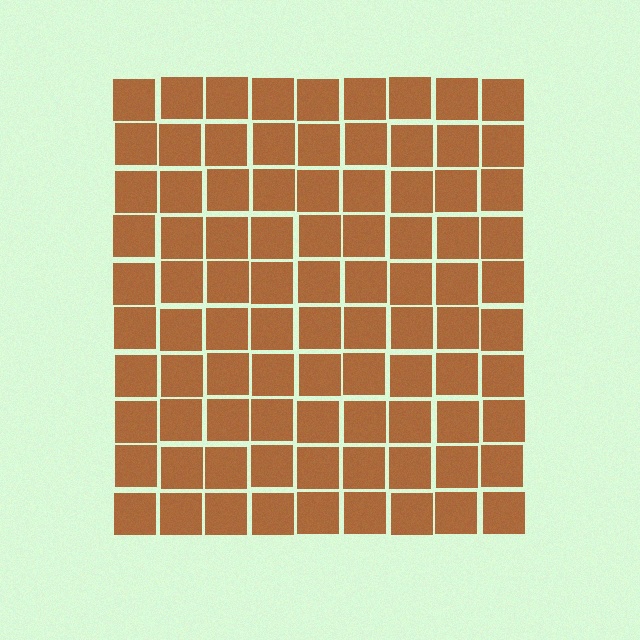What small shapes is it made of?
It is made of small squares.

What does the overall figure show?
The overall figure shows a square.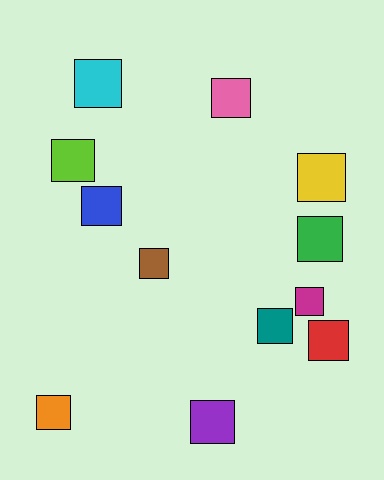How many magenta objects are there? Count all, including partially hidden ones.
There is 1 magenta object.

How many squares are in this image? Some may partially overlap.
There are 12 squares.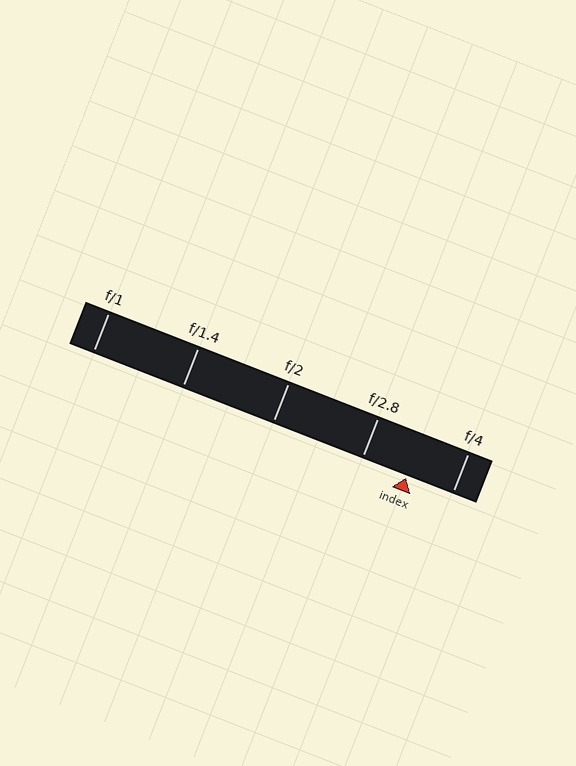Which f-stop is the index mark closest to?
The index mark is closest to f/2.8.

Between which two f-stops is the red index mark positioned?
The index mark is between f/2.8 and f/4.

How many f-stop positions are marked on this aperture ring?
There are 5 f-stop positions marked.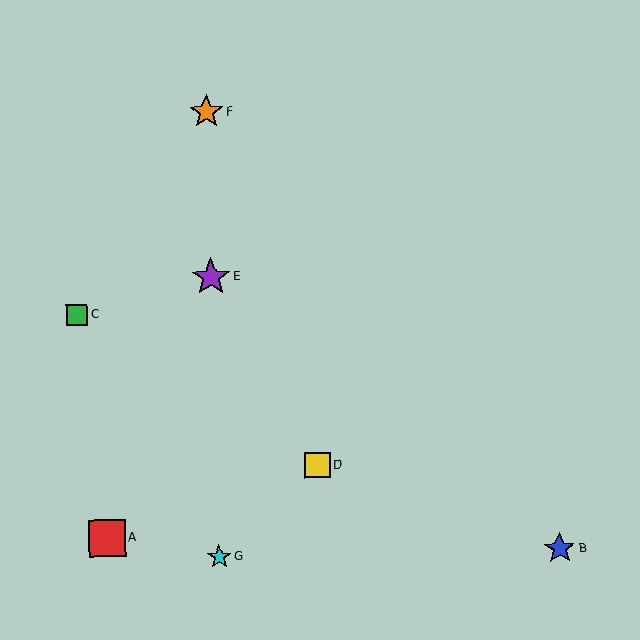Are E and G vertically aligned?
Yes, both are at x≈211.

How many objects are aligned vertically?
3 objects (E, F, G) are aligned vertically.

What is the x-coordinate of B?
Object B is at x≈560.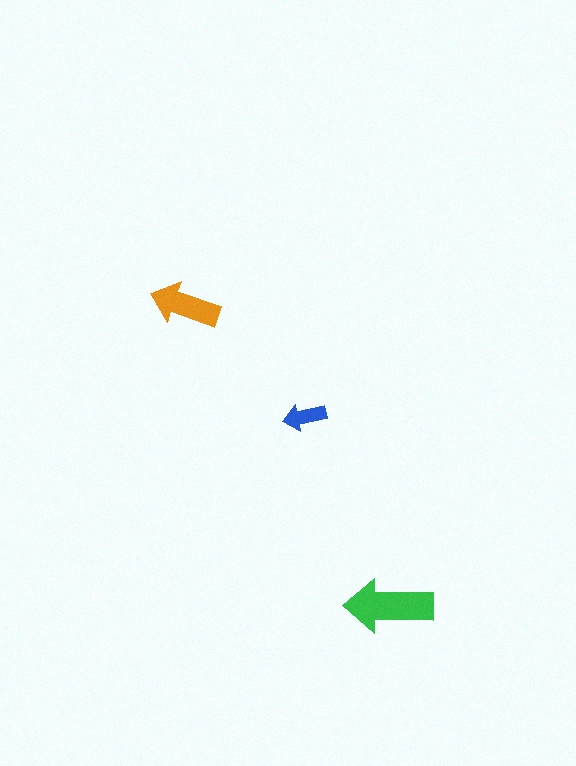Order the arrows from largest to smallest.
the green one, the orange one, the blue one.